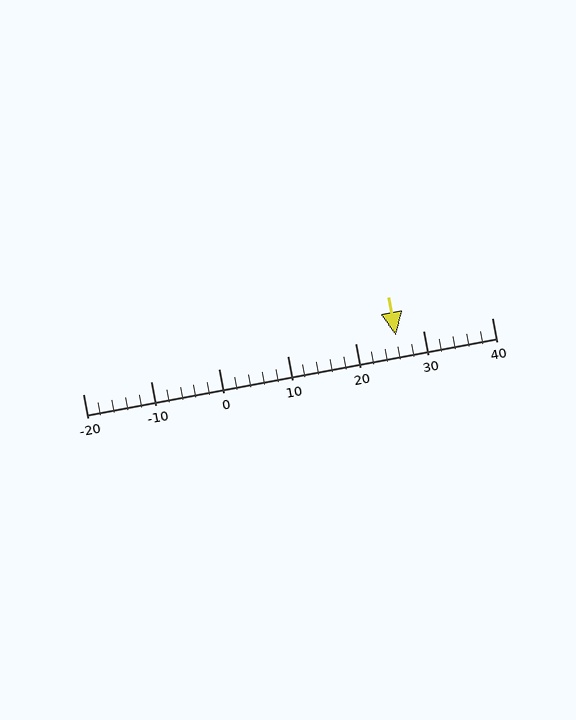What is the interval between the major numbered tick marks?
The major tick marks are spaced 10 units apart.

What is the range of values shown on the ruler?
The ruler shows values from -20 to 40.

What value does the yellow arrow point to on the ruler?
The yellow arrow points to approximately 26.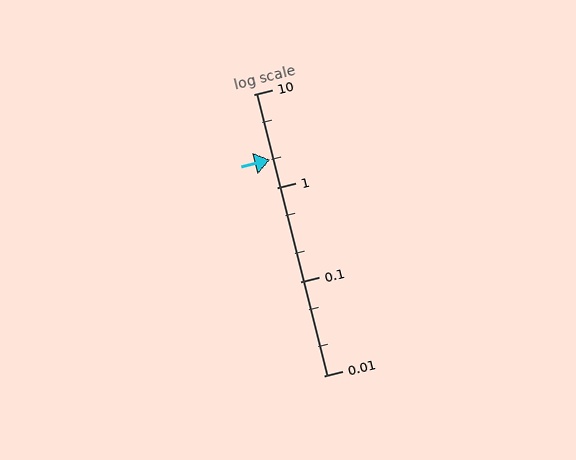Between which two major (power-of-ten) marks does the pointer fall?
The pointer is between 1 and 10.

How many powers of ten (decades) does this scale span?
The scale spans 3 decades, from 0.01 to 10.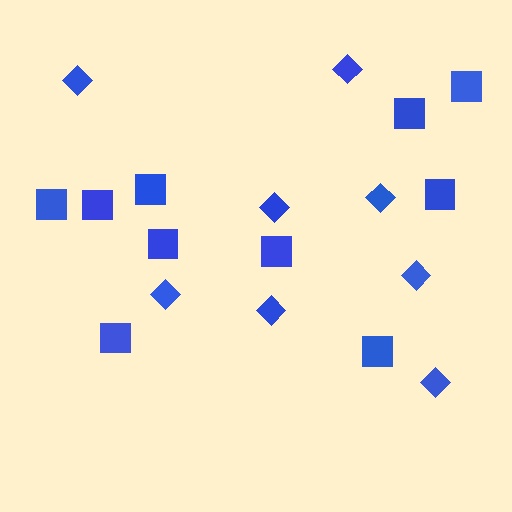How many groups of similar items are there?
There are 2 groups: one group of squares (10) and one group of diamonds (8).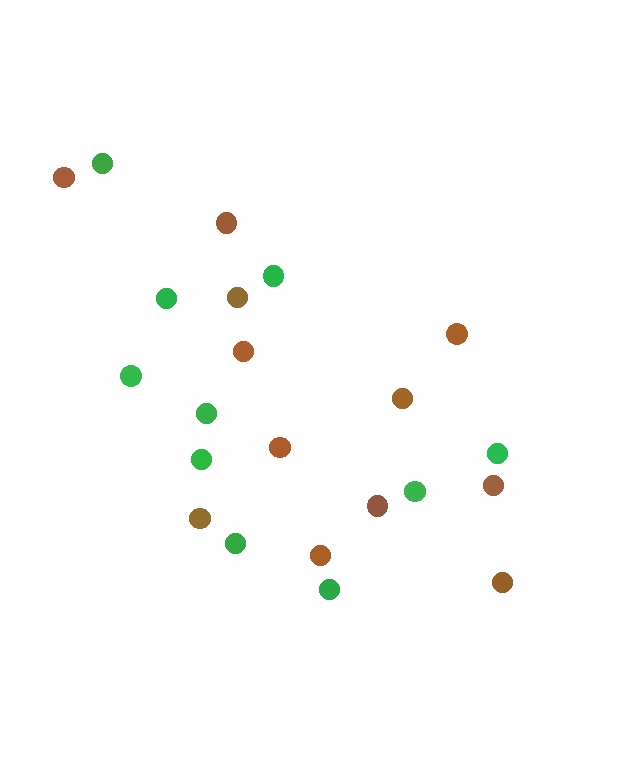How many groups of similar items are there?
There are 2 groups: one group of green circles (10) and one group of brown circles (12).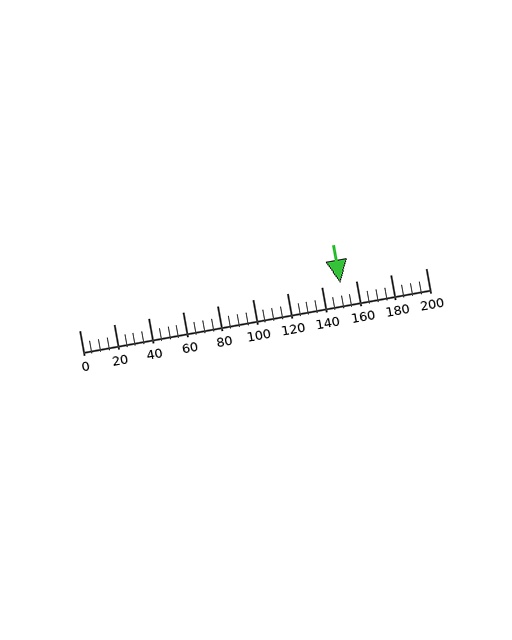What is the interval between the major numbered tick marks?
The major tick marks are spaced 20 units apart.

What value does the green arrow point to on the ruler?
The green arrow points to approximately 151.